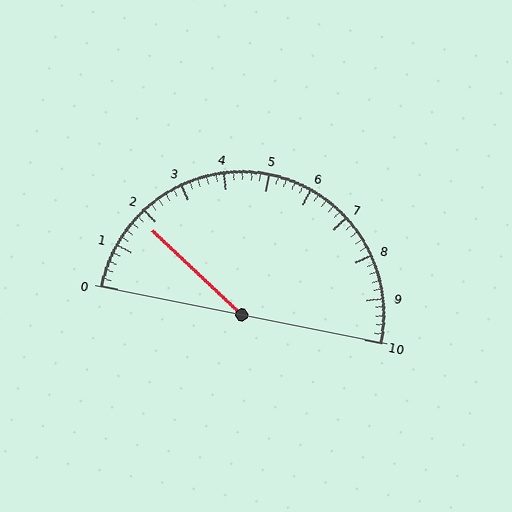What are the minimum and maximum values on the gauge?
The gauge ranges from 0 to 10.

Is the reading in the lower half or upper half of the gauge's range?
The reading is in the lower half of the range (0 to 10).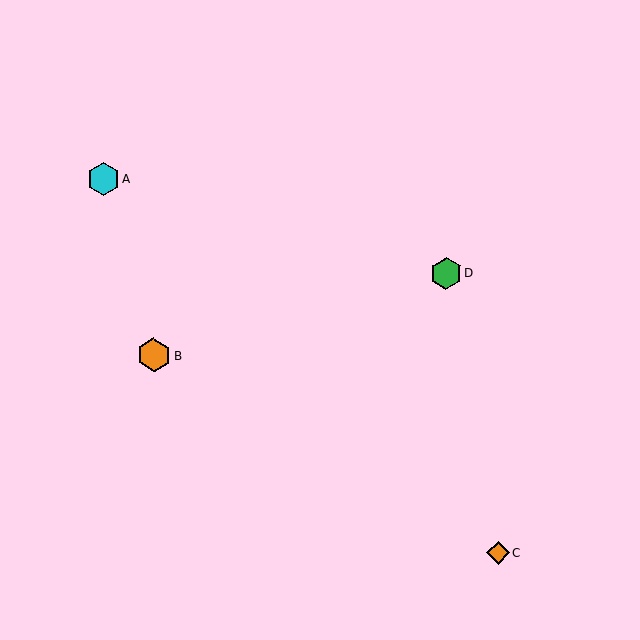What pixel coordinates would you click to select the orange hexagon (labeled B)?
Click at (153, 355) to select the orange hexagon B.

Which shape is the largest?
The orange hexagon (labeled B) is the largest.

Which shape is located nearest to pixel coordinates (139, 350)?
The orange hexagon (labeled B) at (153, 355) is nearest to that location.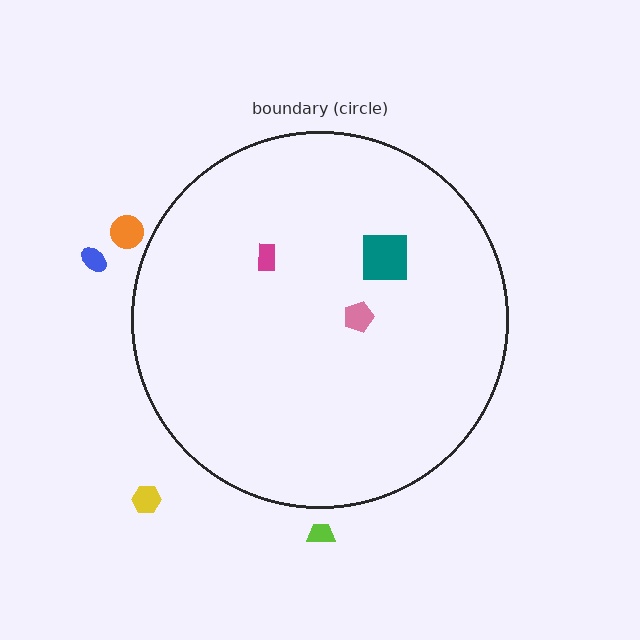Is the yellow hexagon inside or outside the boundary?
Outside.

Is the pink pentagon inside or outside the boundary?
Inside.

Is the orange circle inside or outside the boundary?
Outside.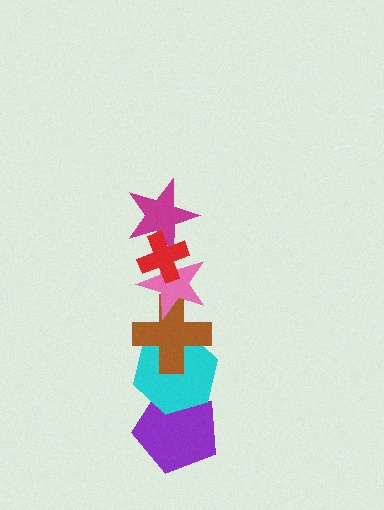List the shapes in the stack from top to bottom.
From top to bottom: the red cross, the magenta star, the pink star, the brown cross, the cyan hexagon, the purple pentagon.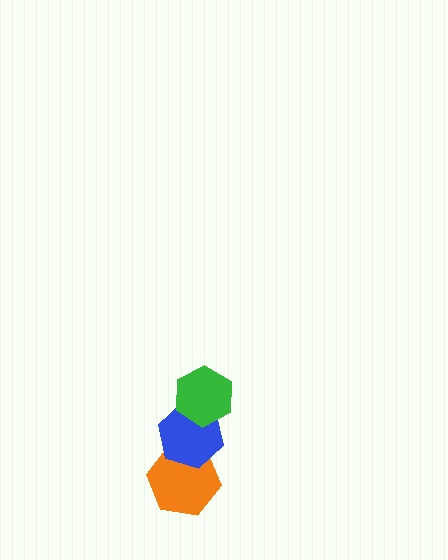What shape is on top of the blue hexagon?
The green hexagon is on top of the blue hexagon.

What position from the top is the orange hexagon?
The orange hexagon is 3rd from the top.